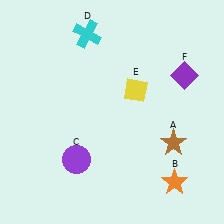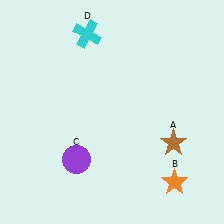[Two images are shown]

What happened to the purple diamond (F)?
The purple diamond (F) was removed in Image 2. It was in the top-right area of Image 1.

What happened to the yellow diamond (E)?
The yellow diamond (E) was removed in Image 2. It was in the top-right area of Image 1.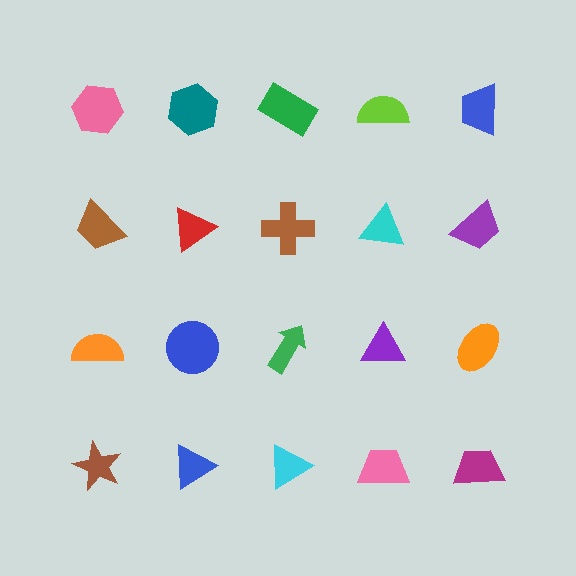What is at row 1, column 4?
A lime semicircle.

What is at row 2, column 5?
A purple trapezoid.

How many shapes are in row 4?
5 shapes.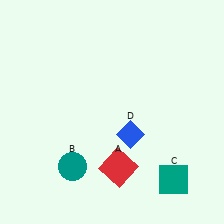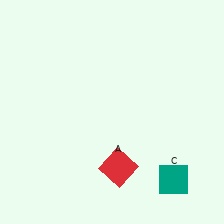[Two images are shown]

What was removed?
The blue diamond (D), the teal circle (B) were removed in Image 2.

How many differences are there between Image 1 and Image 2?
There are 2 differences between the two images.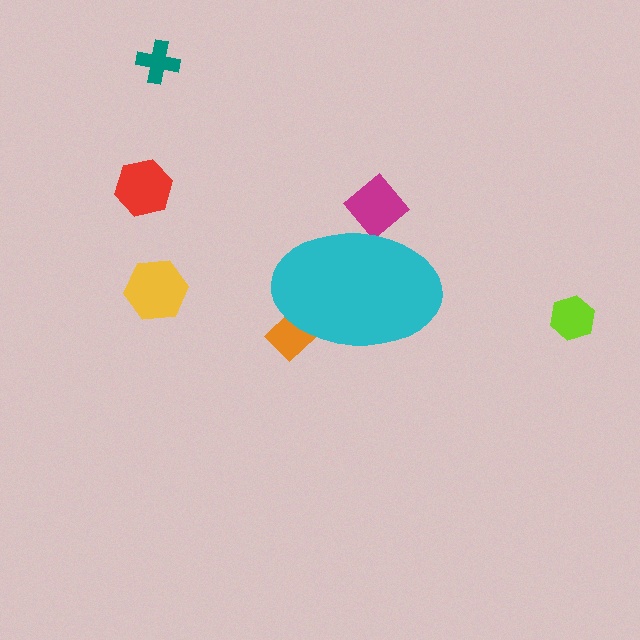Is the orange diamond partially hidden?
Yes, the orange diamond is partially hidden behind the cyan ellipse.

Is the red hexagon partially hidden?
No, the red hexagon is fully visible.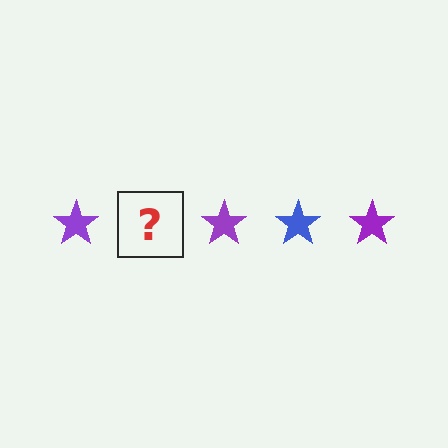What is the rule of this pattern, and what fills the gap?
The rule is that the pattern cycles through purple, blue stars. The gap should be filled with a blue star.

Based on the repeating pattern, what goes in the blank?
The blank should be a blue star.